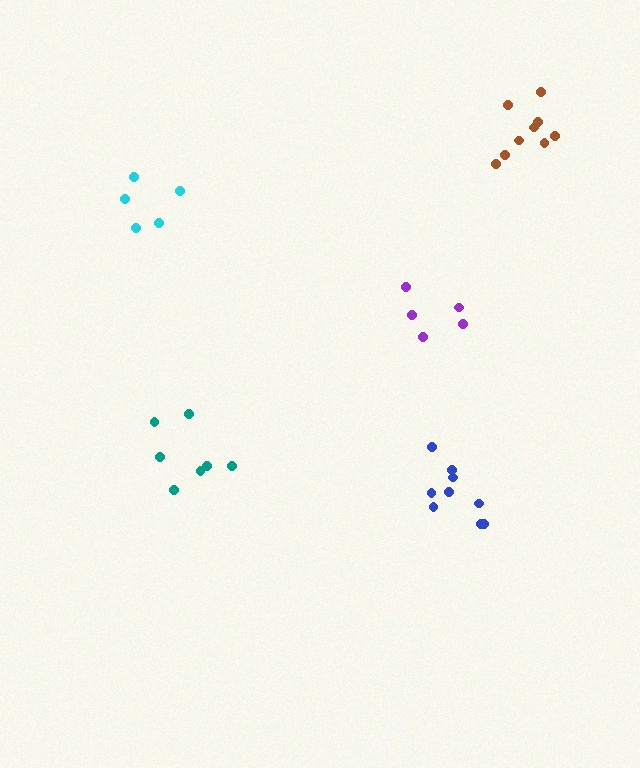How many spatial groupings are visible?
There are 5 spatial groupings.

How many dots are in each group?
Group 1: 9 dots, Group 2: 7 dots, Group 3: 5 dots, Group 4: 9 dots, Group 5: 5 dots (35 total).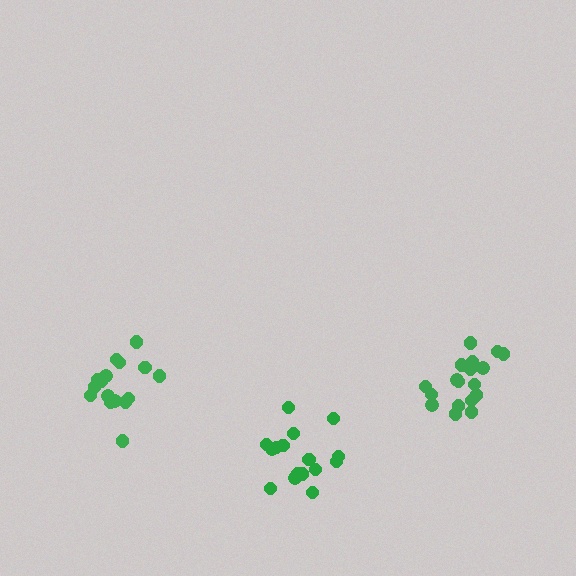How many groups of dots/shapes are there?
There are 3 groups.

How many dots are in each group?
Group 1: 16 dots, Group 2: 16 dots, Group 3: 19 dots (51 total).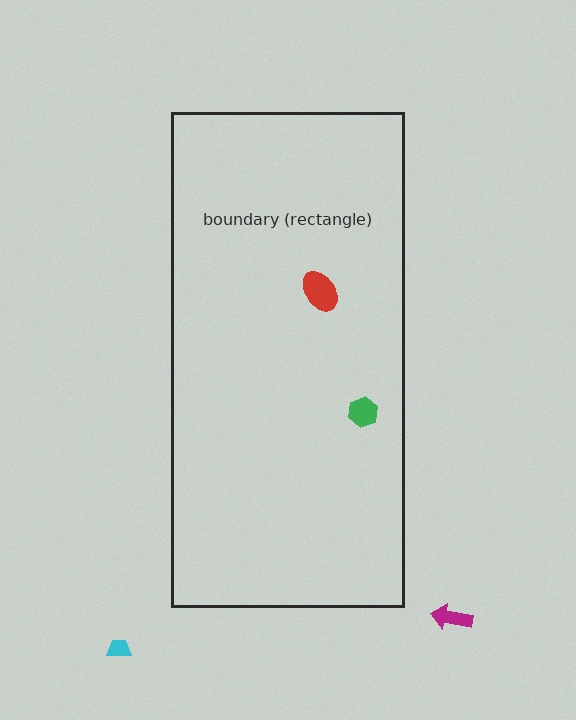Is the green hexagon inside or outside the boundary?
Inside.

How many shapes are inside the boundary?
2 inside, 2 outside.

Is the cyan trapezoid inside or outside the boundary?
Outside.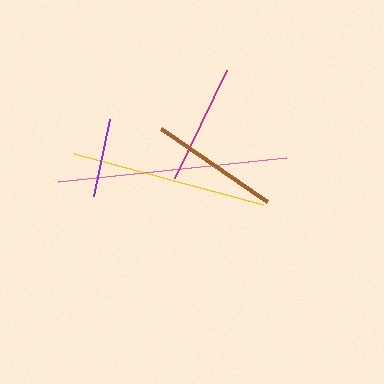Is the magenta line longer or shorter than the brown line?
The brown line is longer than the magenta line.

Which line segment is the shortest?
The purple line is the shortest at approximately 79 pixels.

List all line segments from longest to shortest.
From longest to shortest: pink, yellow, brown, magenta, purple.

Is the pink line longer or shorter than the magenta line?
The pink line is longer than the magenta line.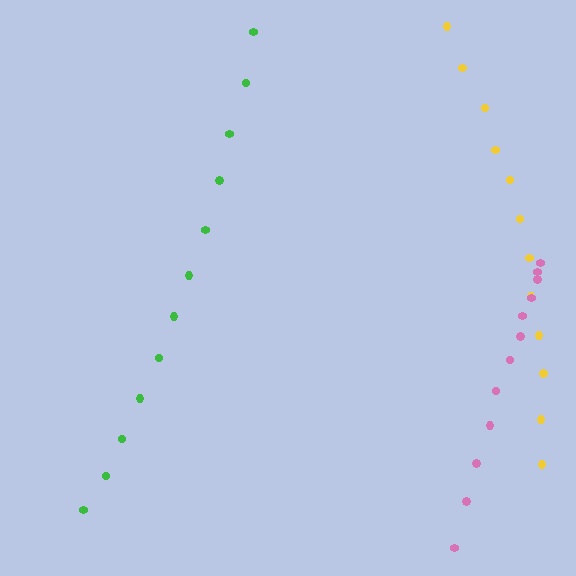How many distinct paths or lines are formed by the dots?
There are 3 distinct paths.